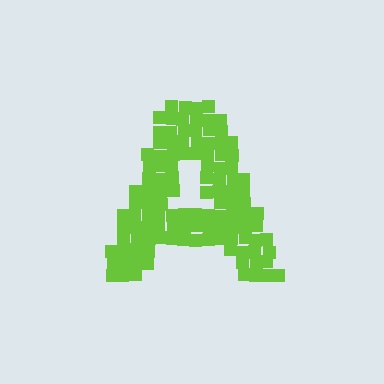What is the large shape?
The large shape is the letter A.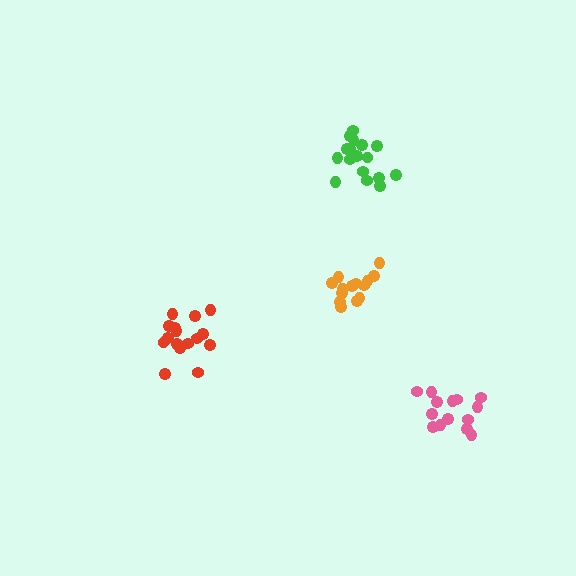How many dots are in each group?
Group 1: 14 dots, Group 2: 16 dots, Group 3: 14 dots, Group 4: 17 dots (61 total).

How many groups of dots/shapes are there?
There are 4 groups.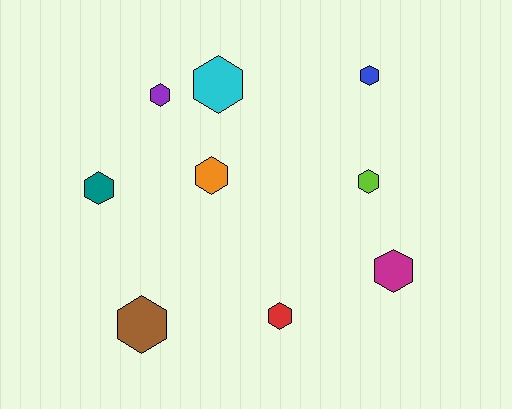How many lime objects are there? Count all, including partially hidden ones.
There is 1 lime object.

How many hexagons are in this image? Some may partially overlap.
There are 9 hexagons.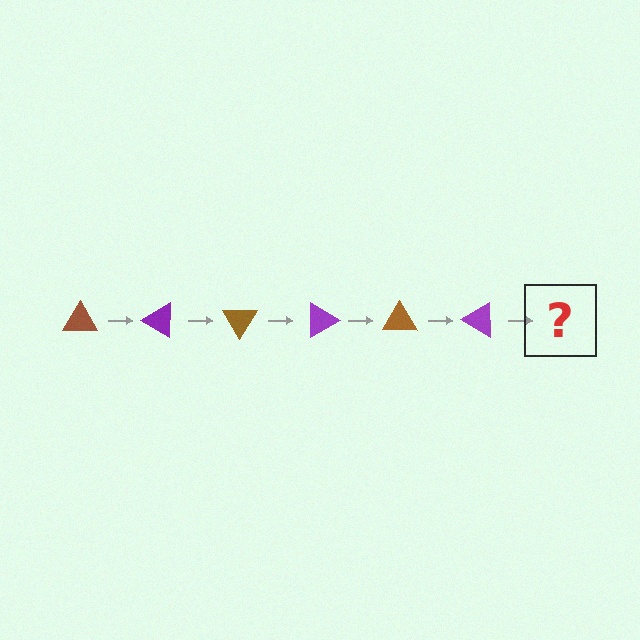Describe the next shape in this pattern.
It should be a brown triangle, rotated 180 degrees from the start.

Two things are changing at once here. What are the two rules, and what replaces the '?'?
The two rules are that it rotates 30 degrees each step and the color cycles through brown and purple. The '?' should be a brown triangle, rotated 180 degrees from the start.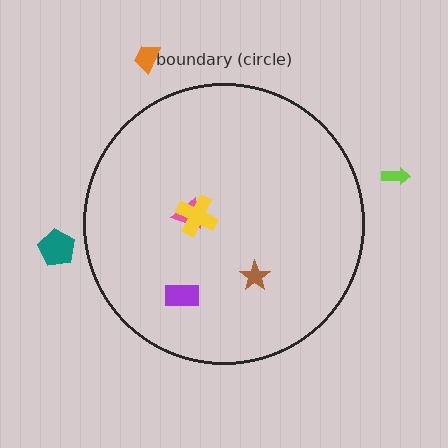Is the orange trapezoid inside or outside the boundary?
Outside.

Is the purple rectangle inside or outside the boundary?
Inside.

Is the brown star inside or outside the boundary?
Inside.